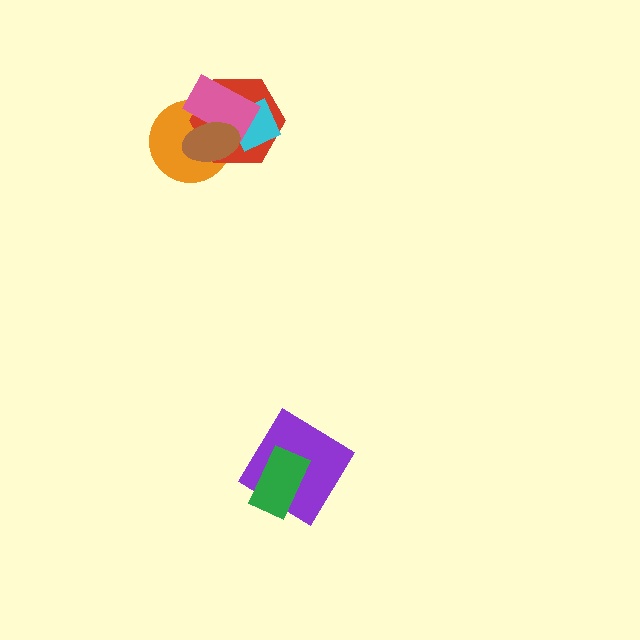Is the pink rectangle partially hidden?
Yes, it is partially covered by another shape.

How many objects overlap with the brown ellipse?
4 objects overlap with the brown ellipse.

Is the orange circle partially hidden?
Yes, it is partially covered by another shape.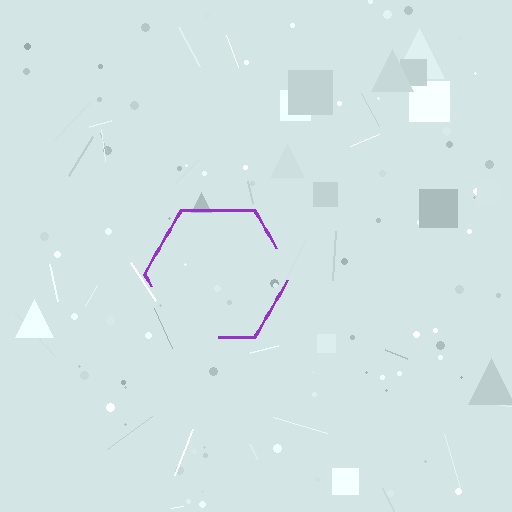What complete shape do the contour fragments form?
The contour fragments form a hexagon.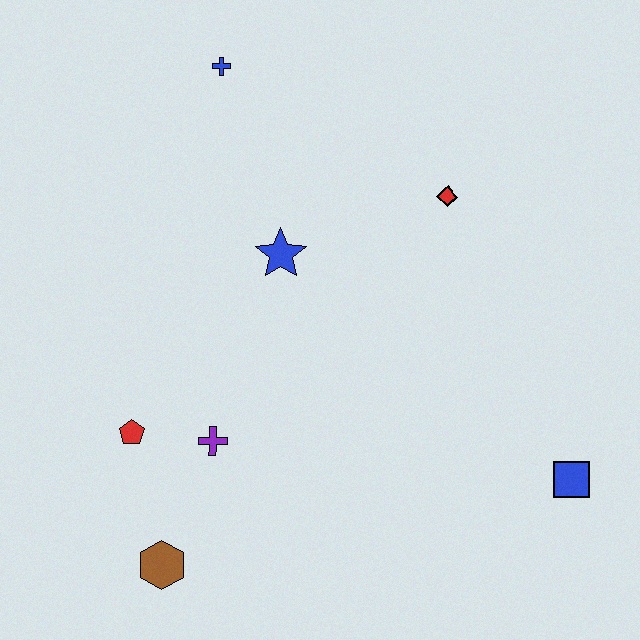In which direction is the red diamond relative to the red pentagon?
The red diamond is to the right of the red pentagon.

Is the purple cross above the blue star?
No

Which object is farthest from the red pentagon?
The blue square is farthest from the red pentagon.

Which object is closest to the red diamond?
The blue star is closest to the red diamond.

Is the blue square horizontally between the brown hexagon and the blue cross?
No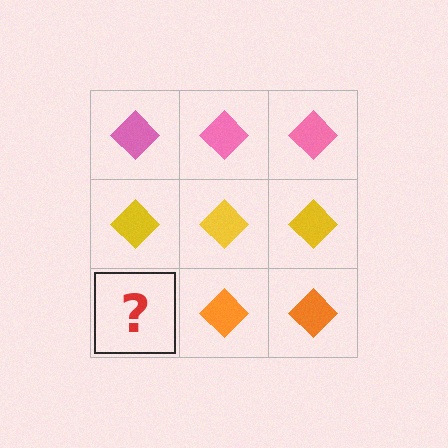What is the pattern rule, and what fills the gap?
The rule is that each row has a consistent color. The gap should be filled with an orange diamond.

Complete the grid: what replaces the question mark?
The question mark should be replaced with an orange diamond.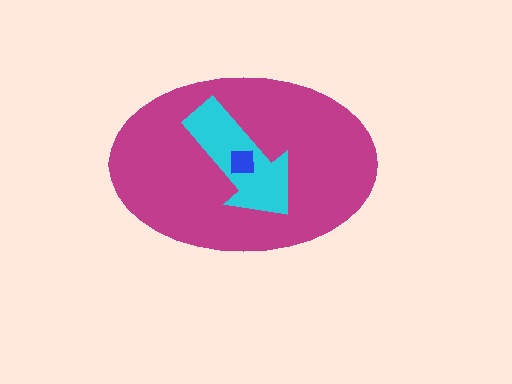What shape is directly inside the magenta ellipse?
The cyan arrow.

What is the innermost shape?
The blue square.